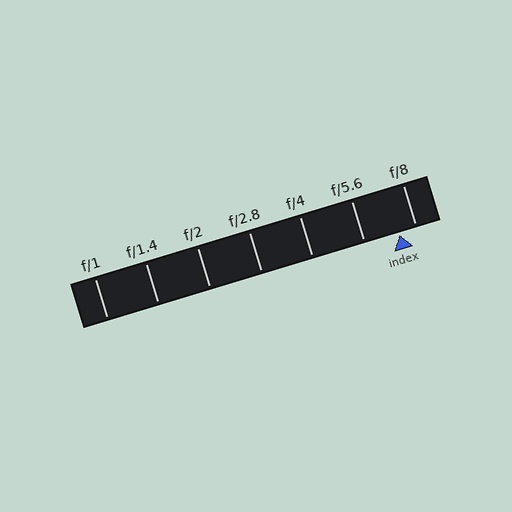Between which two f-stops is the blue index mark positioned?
The index mark is between f/5.6 and f/8.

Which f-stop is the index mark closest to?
The index mark is closest to f/8.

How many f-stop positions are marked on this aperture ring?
There are 7 f-stop positions marked.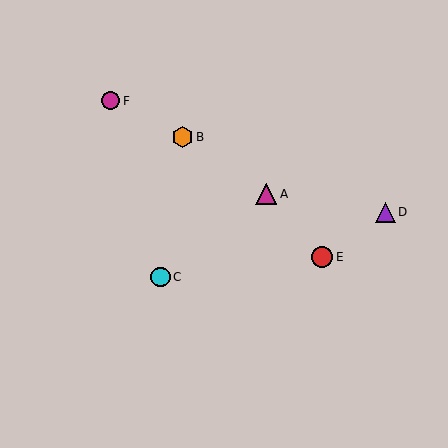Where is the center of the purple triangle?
The center of the purple triangle is at (385, 212).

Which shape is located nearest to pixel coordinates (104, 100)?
The magenta circle (labeled F) at (111, 101) is nearest to that location.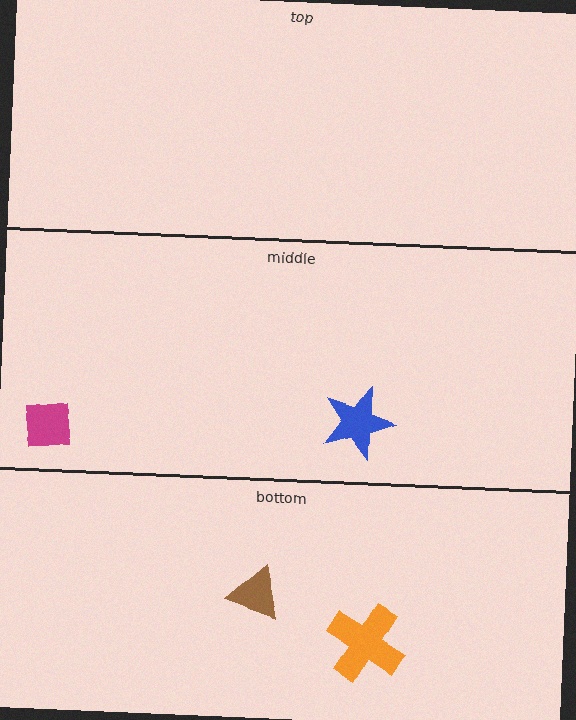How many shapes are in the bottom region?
2.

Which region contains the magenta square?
The middle region.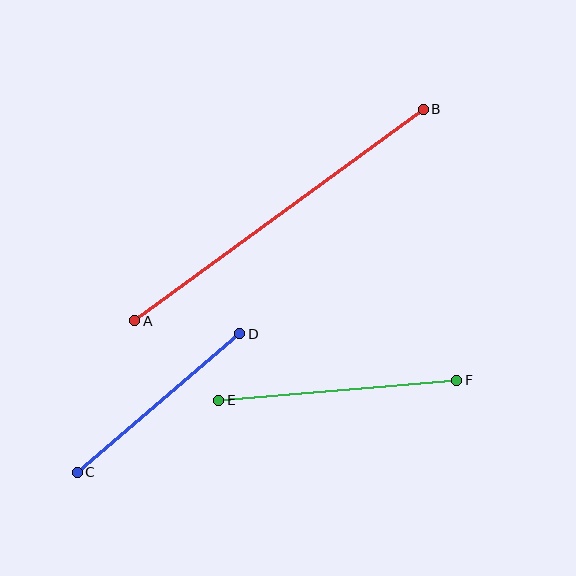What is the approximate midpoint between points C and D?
The midpoint is at approximately (158, 403) pixels.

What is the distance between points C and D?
The distance is approximately 214 pixels.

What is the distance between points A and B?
The distance is approximately 357 pixels.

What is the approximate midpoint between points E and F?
The midpoint is at approximately (338, 390) pixels.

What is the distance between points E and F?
The distance is approximately 239 pixels.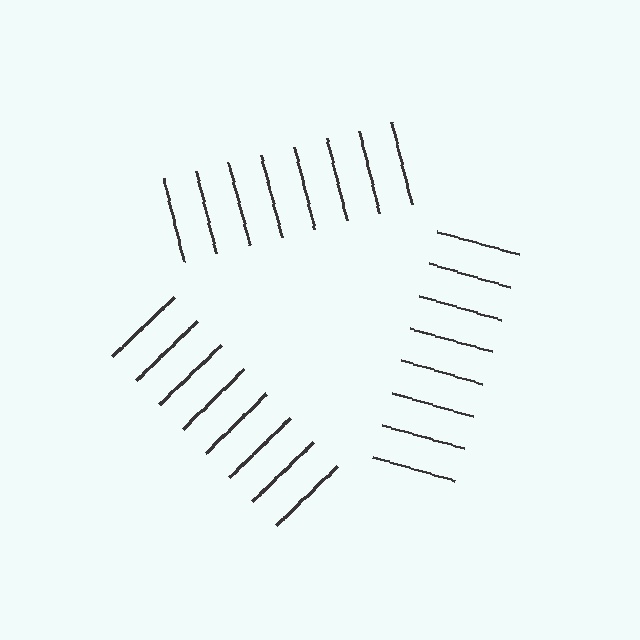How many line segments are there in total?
24 — 8 along each of the 3 edges.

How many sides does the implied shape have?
3 sides — the line-ends trace a triangle.